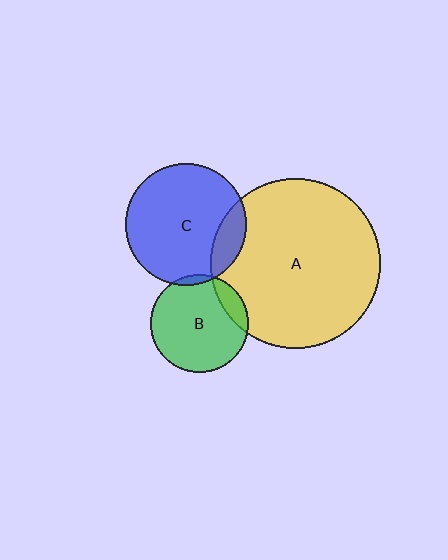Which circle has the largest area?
Circle A (yellow).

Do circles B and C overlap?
Yes.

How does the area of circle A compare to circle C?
Approximately 2.0 times.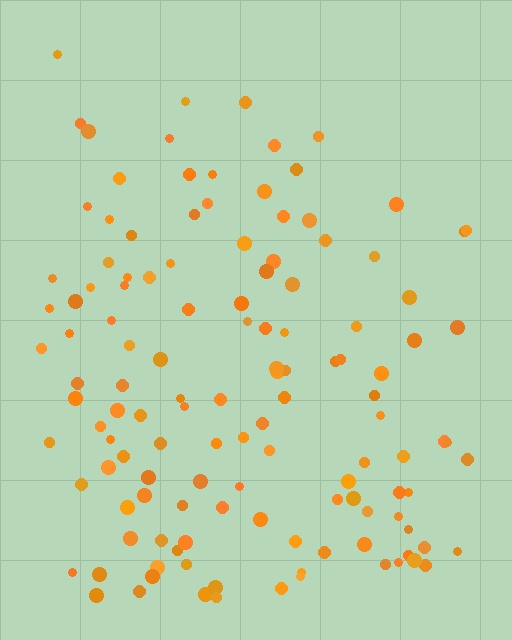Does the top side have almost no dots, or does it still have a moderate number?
Still a moderate number, just noticeably fewer than the bottom.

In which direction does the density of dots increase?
From top to bottom, with the bottom side densest.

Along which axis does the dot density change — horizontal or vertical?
Vertical.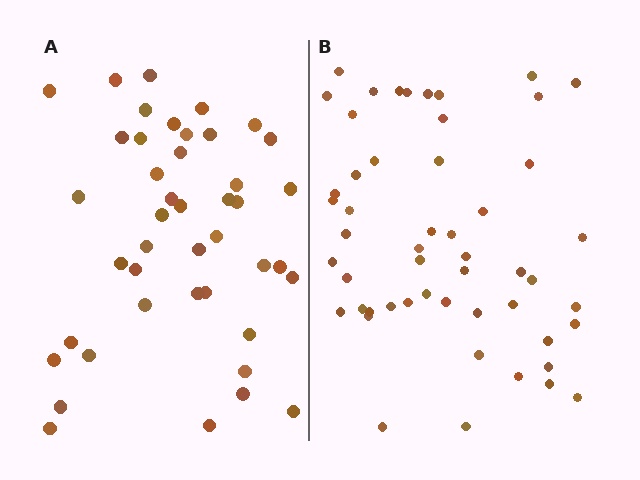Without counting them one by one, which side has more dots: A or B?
Region B (the right region) has more dots.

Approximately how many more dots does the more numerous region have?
Region B has roughly 8 or so more dots than region A.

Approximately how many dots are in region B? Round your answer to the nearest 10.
About 50 dots. (The exact count is 52, which rounds to 50.)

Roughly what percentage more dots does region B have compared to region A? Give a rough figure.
About 20% more.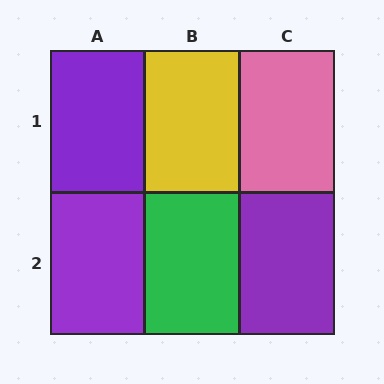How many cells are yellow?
1 cell is yellow.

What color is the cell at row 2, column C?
Purple.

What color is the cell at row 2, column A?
Purple.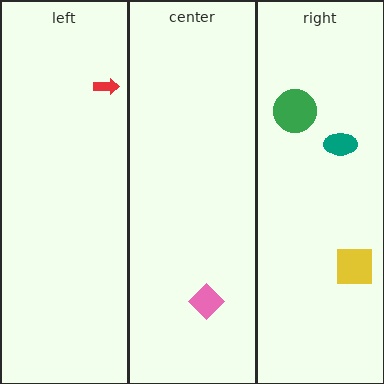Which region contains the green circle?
The right region.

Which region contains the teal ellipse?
The right region.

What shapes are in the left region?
The red arrow.